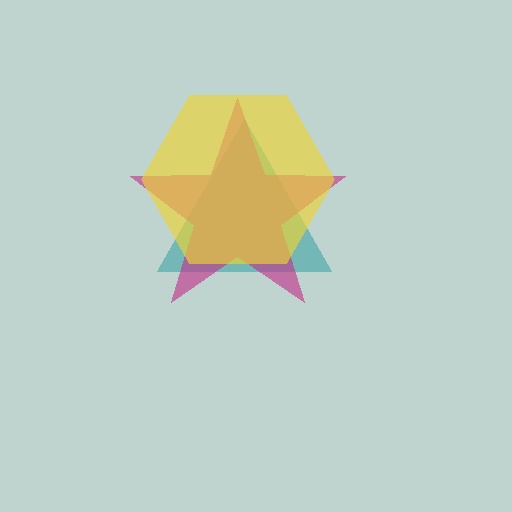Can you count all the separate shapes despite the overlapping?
Yes, there are 3 separate shapes.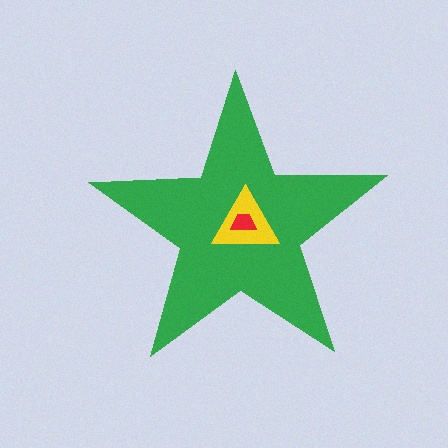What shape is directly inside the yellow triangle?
The red trapezoid.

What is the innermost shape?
The red trapezoid.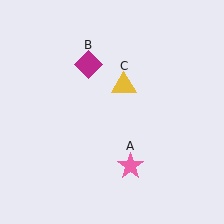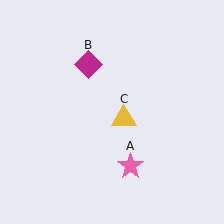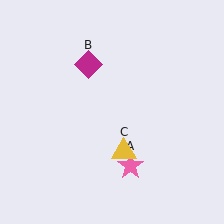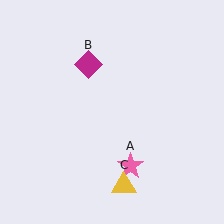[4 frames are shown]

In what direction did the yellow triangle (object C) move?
The yellow triangle (object C) moved down.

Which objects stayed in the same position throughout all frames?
Pink star (object A) and magenta diamond (object B) remained stationary.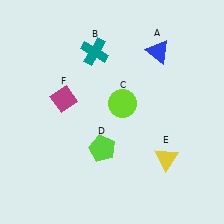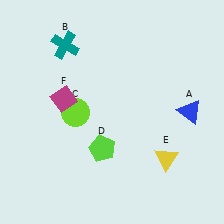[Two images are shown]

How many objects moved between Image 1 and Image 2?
3 objects moved between the two images.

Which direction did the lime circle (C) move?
The lime circle (C) moved left.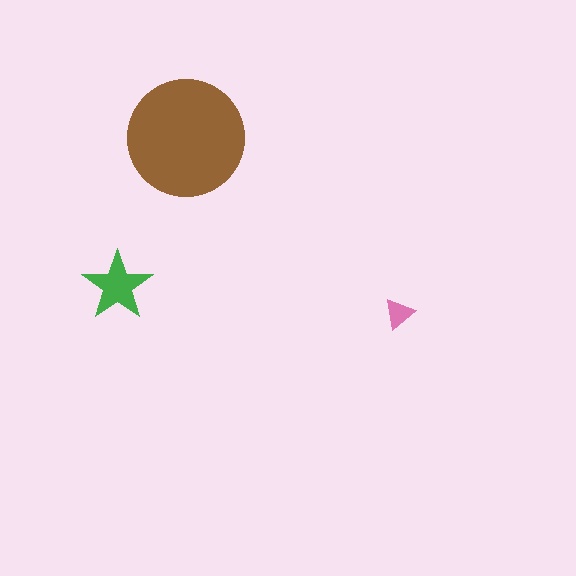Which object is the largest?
The brown circle.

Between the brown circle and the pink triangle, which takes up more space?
The brown circle.